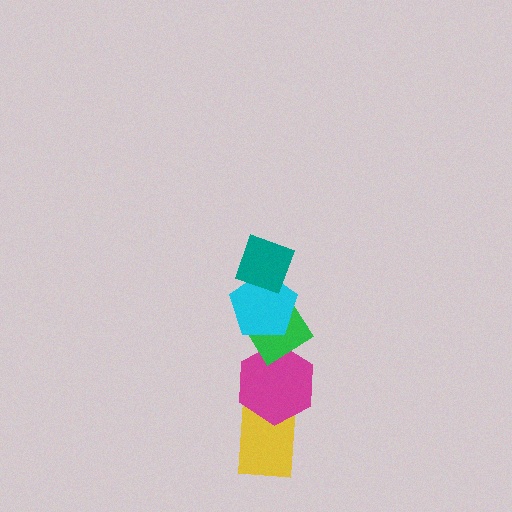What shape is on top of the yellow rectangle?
The magenta hexagon is on top of the yellow rectangle.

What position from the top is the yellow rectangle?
The yellow rectangle is 5th from the top.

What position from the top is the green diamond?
The green diamond is 3rd from the top.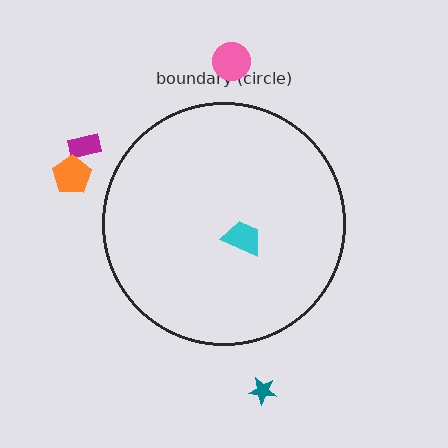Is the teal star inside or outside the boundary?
Outside.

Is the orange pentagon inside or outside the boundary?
Outside.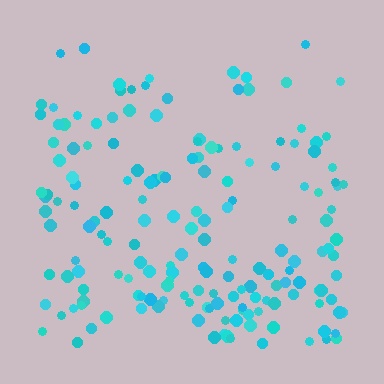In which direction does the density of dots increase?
From top to bottom, with the bottom side densest.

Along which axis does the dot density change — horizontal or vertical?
Vertical.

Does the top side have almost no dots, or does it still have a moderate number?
Still a moderate number, just noticeably fewer than the bottom.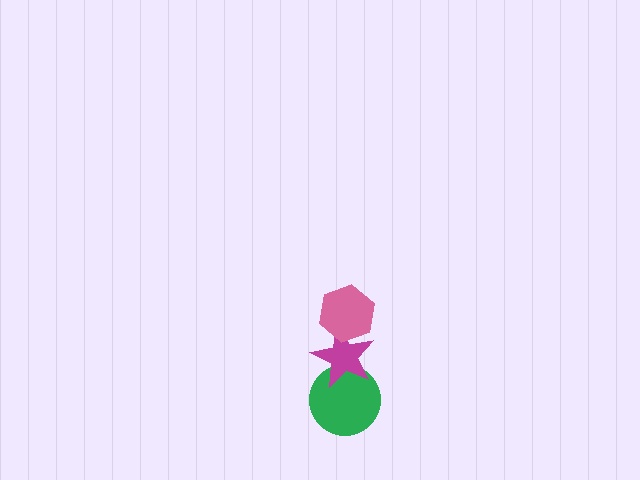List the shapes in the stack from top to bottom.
From top to bottom: the pink hexagon, the magenta star, the green circle.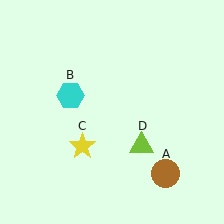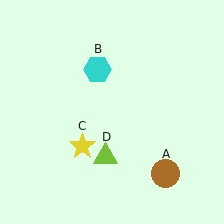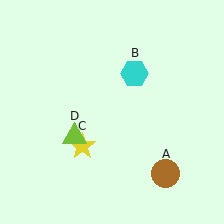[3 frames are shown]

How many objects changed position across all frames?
2 objects changed position: cyan hexagon (object B), lime triangle (object D).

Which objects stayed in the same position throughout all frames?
Brown circle (object A) and yellow star (object C) remained stationary.